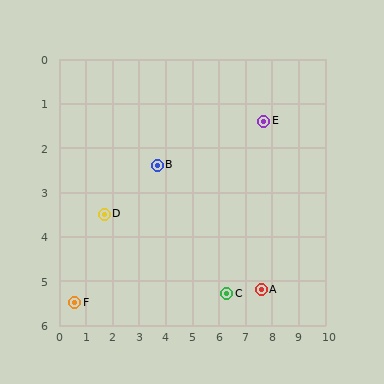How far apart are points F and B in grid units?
Points F and B are about 4.4 grid units apart.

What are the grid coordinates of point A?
Point A is at approximately (7.6, 5.2).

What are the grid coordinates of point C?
Point C is at approximately (6.3, 5.3).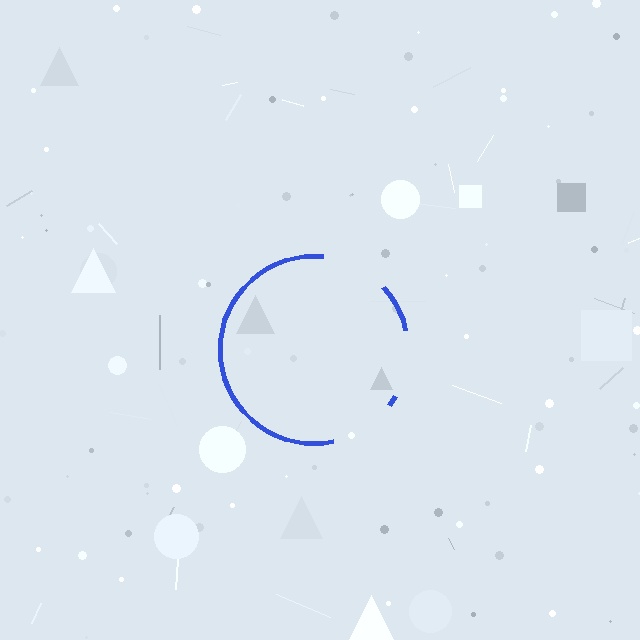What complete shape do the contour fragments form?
The contour fragments form a circle.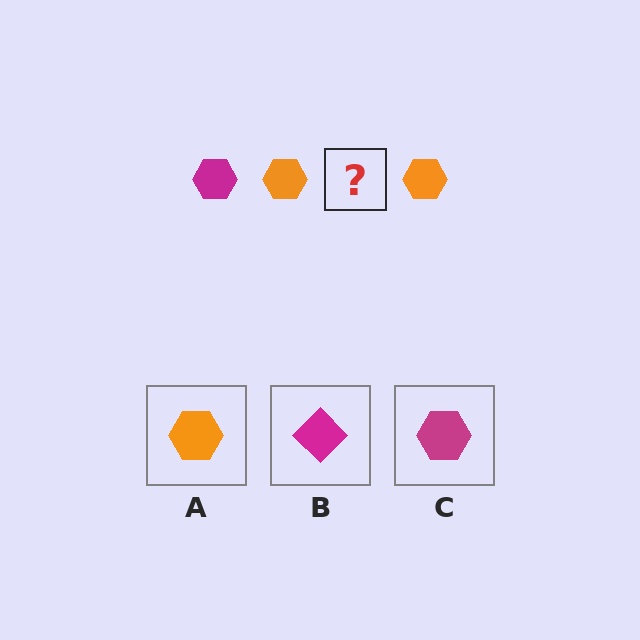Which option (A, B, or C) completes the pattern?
C.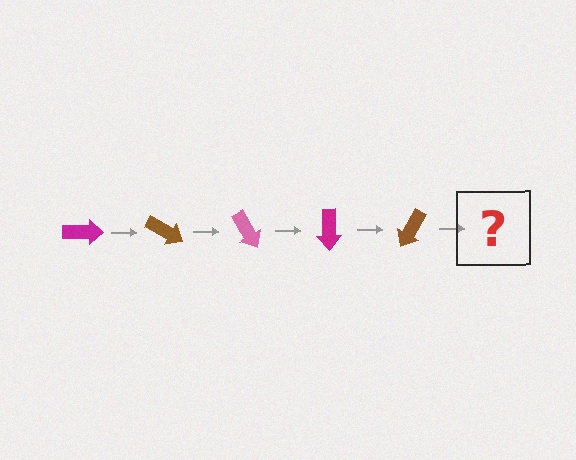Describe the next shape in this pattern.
It should be a pink arrow, rotated 150 degrees from the start.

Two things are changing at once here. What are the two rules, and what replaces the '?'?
The two rules are that it rotates 30 degrees each step and the color cycles through magenta, brown, and pink. The '?' should be a pink arrow, rotated 150 degrees from the start.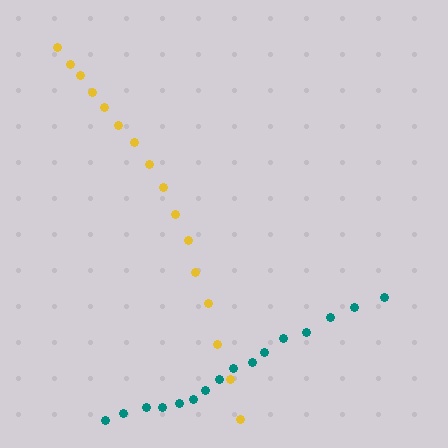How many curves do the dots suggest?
There are 2 distinct paths.